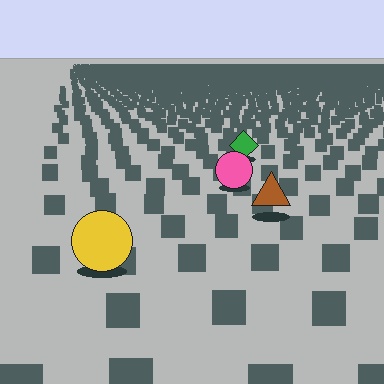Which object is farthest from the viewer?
The green diamond is farthest from the viewer. It appears smaller and the ground texture around it is denser.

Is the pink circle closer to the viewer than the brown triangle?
No. The brown triangle is closer — you can tell from the texture gradient: the ground texture is coarser near it.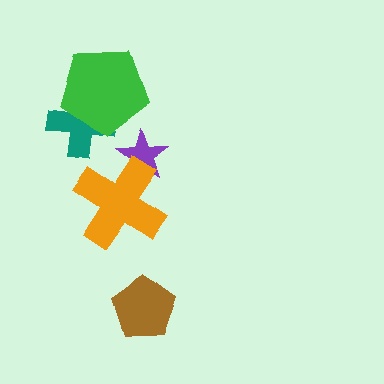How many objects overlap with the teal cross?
1 object overlaps with the teal cross.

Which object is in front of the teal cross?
The green pentagon is in front of the teal cross.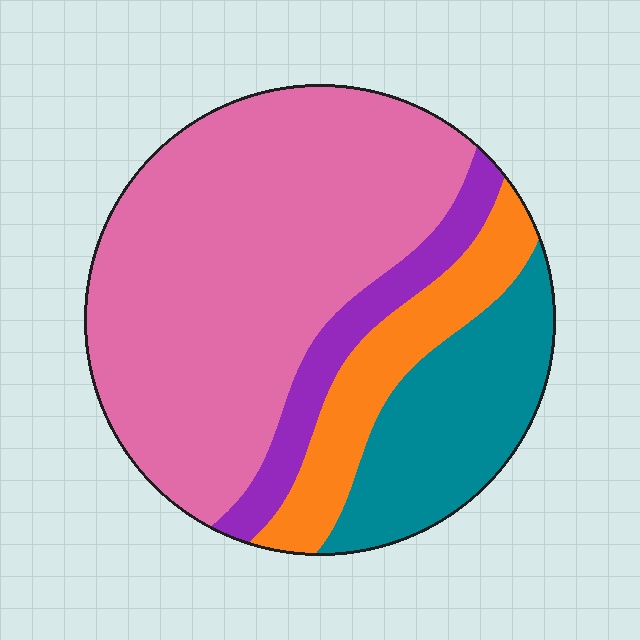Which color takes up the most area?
Pink, at roughly 55%.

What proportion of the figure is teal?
Teal covers 19% of the figure.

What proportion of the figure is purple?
Purple covers 10% of the figure.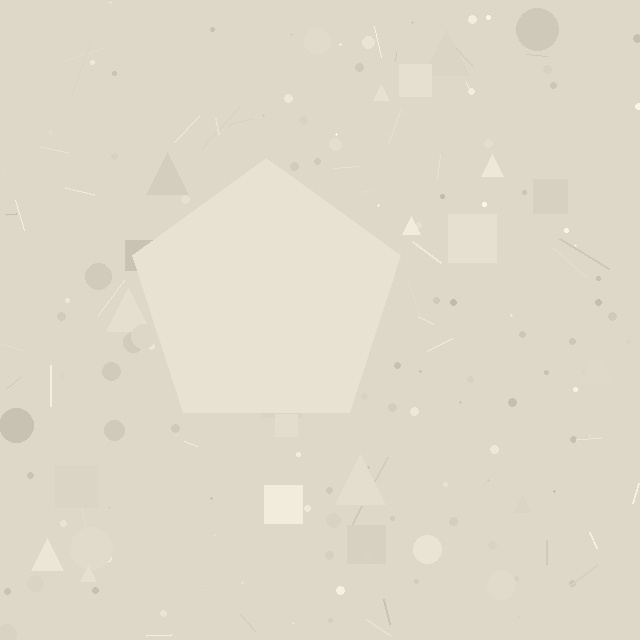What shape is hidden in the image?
A pentagon is hidden in the image.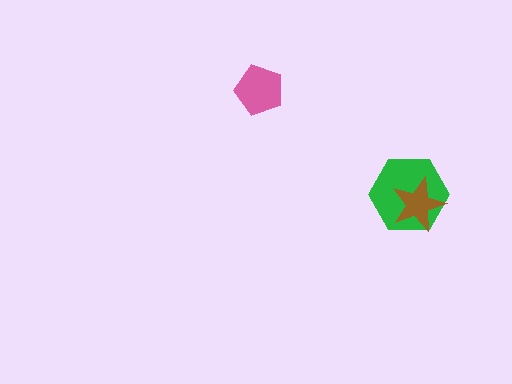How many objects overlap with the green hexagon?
1 object overlaps with the green hexagon.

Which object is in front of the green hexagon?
The brown star is in front of the green hexagon.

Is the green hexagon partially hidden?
Yes, it is partially covered by another shape.